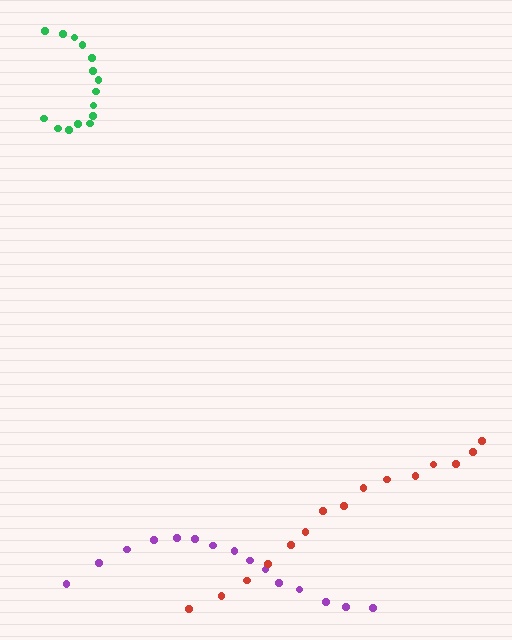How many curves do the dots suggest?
There are 3 distinct paths.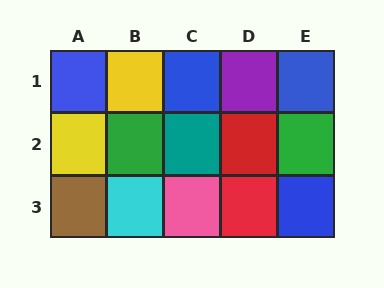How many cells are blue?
4 cells are blue.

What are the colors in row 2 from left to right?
Yellow, green, teal, red, green.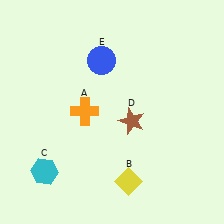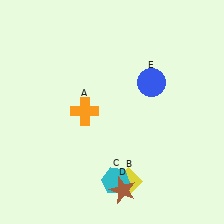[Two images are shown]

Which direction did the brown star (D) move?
The brown star (D) moved down.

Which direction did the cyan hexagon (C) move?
The cyan hexagon (C) moved right.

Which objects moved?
The objects that moved are: the cyan hexagon (C), the brown star (D), the blue circle (E).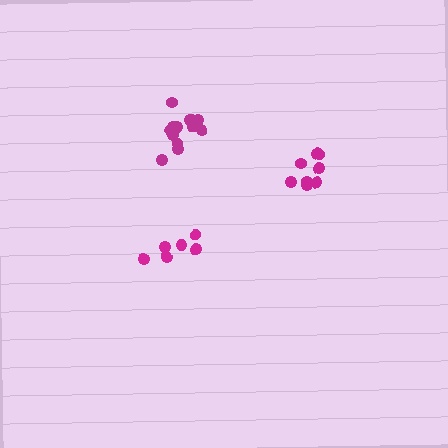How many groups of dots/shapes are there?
There are 3 groups.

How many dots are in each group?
Group 1: 12 dots, Group 2: 6 dots, Group 3: 8 dots (26 total).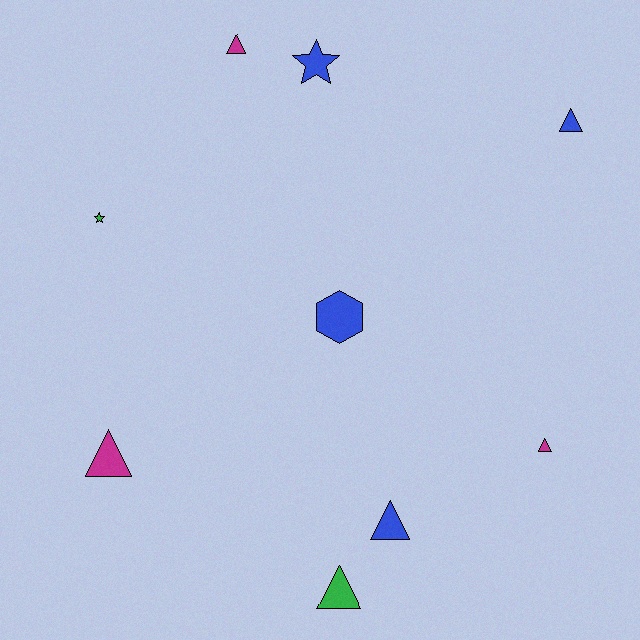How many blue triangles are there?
There are 2 blue triangles.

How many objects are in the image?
There are 9 objects.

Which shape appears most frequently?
Triangle, with 6 objects.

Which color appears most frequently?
Blue, with 4 objects.